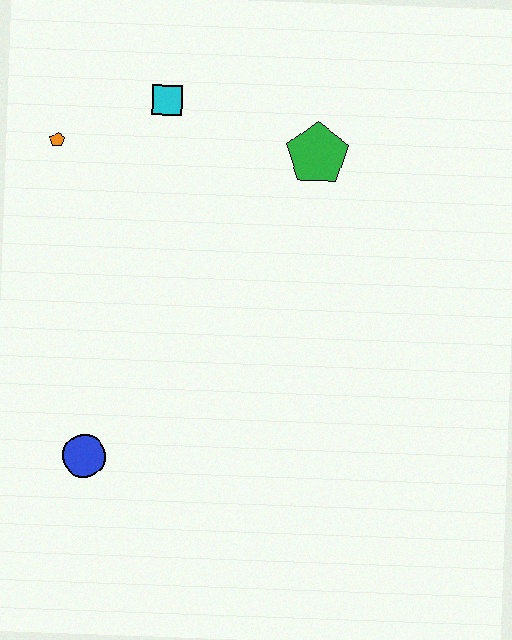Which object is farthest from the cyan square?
The blue circle is farthest from the cyan square.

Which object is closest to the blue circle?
The orange pentagon is closest to the blue circle.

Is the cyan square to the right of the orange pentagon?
Yes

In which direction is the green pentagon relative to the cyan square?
The green pentagon is to the right of the cyan square.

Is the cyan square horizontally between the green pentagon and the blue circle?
Yes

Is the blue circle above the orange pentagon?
No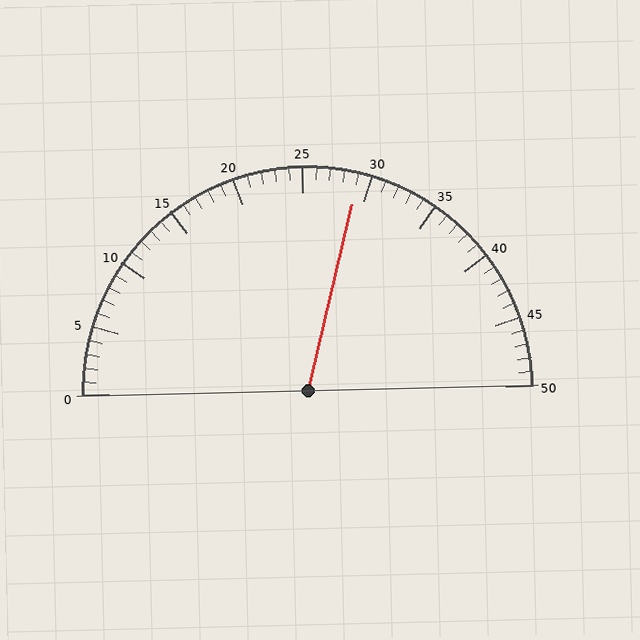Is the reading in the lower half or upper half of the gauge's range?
The reading is in the upper half of the range (0 to 50).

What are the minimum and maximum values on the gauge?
The gauge ranges from 0 to 50.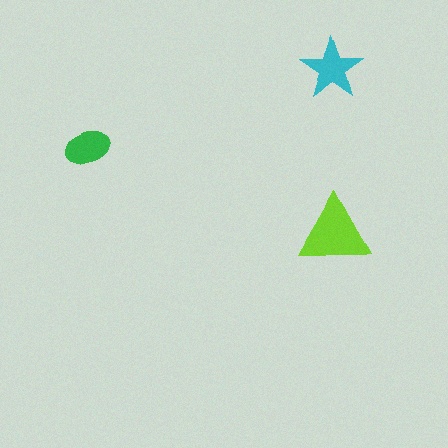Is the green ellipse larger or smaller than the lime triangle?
Smaller.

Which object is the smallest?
The green ellipse.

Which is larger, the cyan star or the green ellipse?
The cyan star.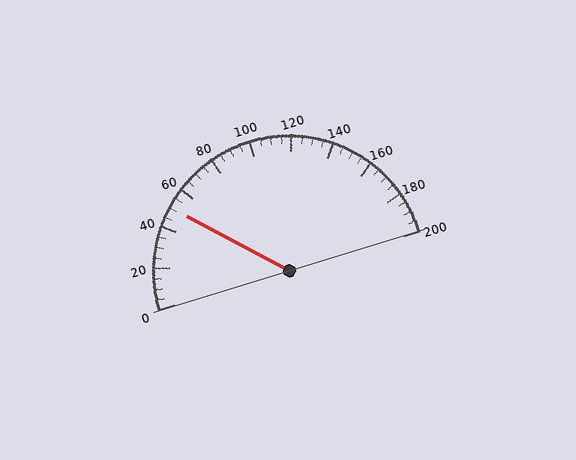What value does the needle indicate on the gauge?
The needle indicates approximately 50.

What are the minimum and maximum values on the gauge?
The gauge ranges from 0 to 200.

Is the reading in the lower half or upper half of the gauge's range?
The reading is in the lower half of the range (0 to 200).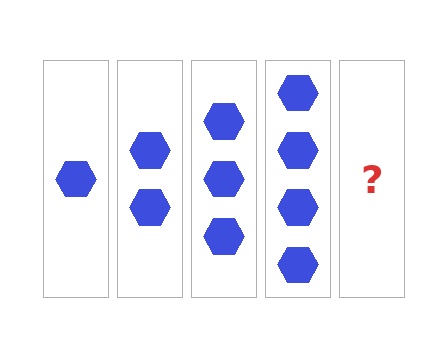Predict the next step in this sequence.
The next step is 5 hexagons.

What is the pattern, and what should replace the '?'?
The pattern is that each step adds one more hexagon. The '?' should be 5 hexagons.